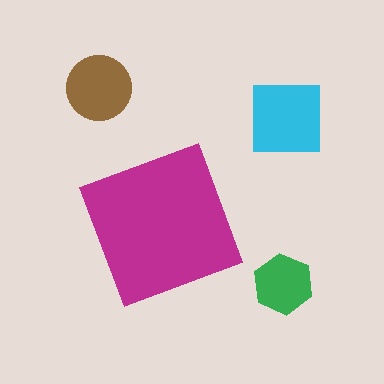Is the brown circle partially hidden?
No, the brown circle is fully visible.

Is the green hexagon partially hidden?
No, the green hexagon is fully visible.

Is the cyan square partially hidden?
No, the cyan square is fully visible.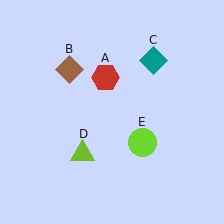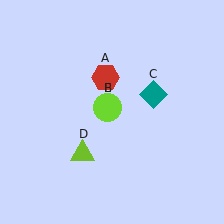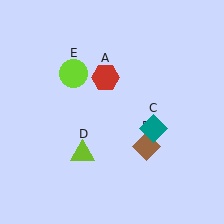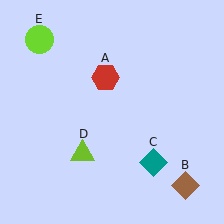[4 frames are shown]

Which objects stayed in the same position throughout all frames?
Red hexagon (object A) and lime triangle (object D) remained stationary.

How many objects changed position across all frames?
3 objects changed position: brown diamond (object B), teal diamond (object C), lime circle (object E).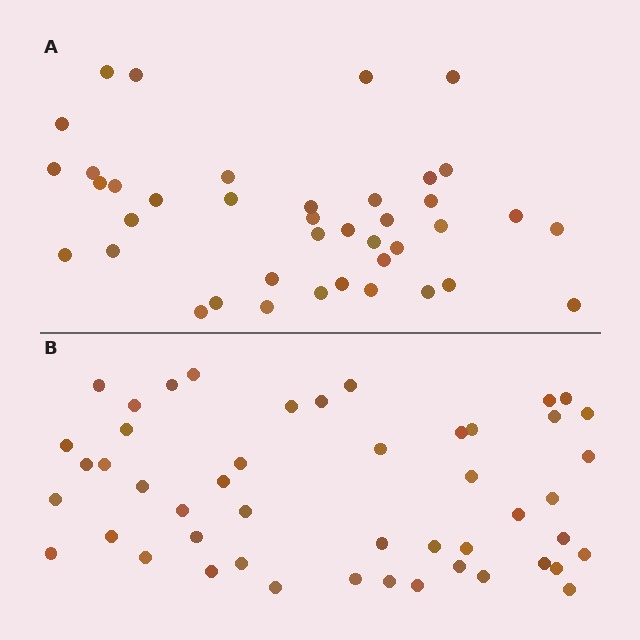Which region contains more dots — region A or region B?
Region B (the bottom region) has more dots.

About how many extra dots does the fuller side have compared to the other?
Region B has roughly 8 or so more dots than region A.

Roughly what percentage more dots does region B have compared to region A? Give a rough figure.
About 20% more.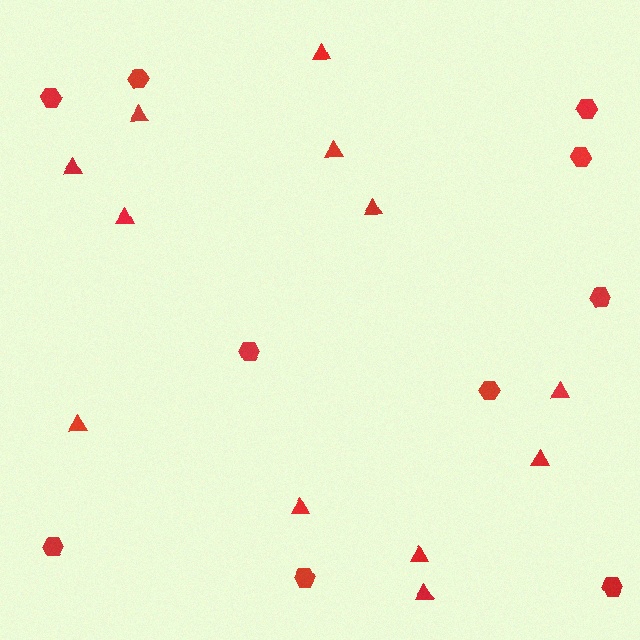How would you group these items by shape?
There are 2 groups: one group of triangles (12) and one group of hexagons (10).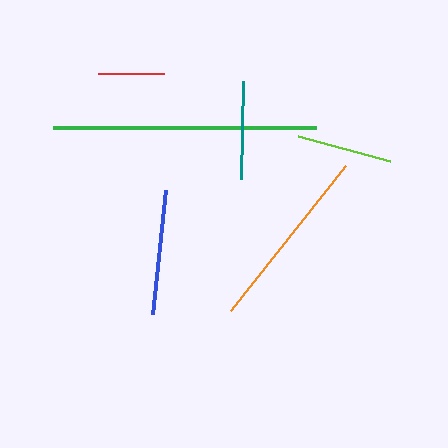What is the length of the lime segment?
The lime segment is approximately 96 pixels long.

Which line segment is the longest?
The green line is the longest at approximately 264 pixels.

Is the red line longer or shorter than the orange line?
The orange line is longer than the red line.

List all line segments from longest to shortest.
From longest to shortest: green, orange, blue, teal, lime, red.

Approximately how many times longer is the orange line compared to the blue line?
The orange line is approximately 1.5 times the length of the blue line.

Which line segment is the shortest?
The red line is the shortest at approximately 65 pixels.